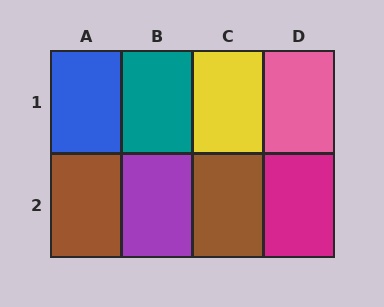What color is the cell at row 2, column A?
Brown.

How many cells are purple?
1 cell is purple.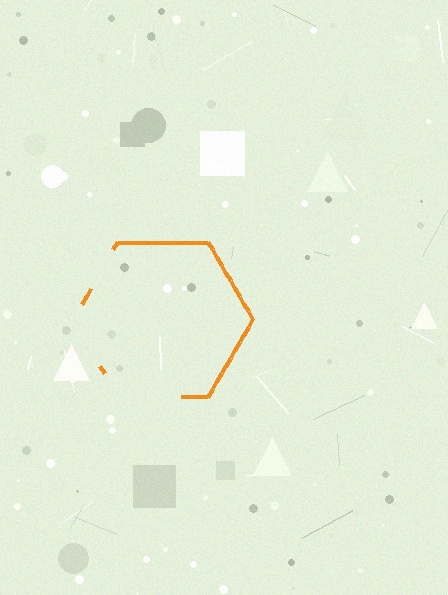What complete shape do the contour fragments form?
The contour fragments form a hexagon.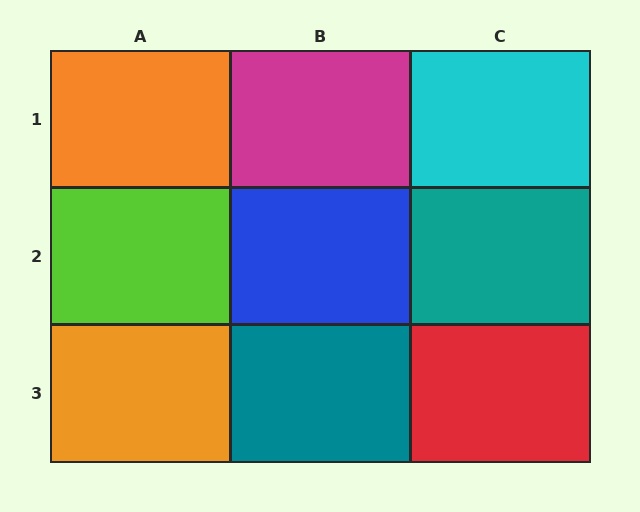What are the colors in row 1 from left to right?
Orange, magenta, cyan.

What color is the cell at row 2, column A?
Lime.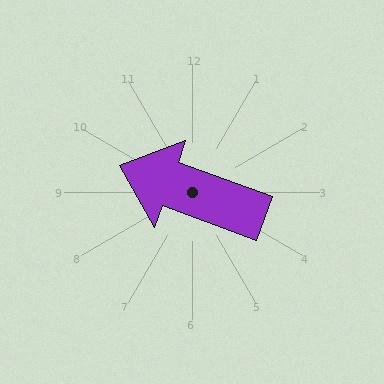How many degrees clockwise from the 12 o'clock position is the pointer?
Approximately 290 degrees.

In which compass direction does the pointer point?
West.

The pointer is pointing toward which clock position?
Roughly 10 o'clock.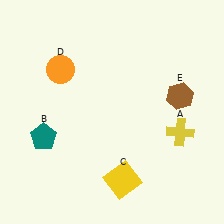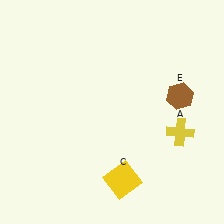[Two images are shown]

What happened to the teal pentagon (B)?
The teal pentagon (B) was removed in Image 2. It was in the bottom-left area of Image 1.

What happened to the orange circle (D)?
The orange circle (D) was removed in Image 2. It was in the top-left area of Image 1.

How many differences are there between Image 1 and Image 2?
There are 2 differences between the two images.